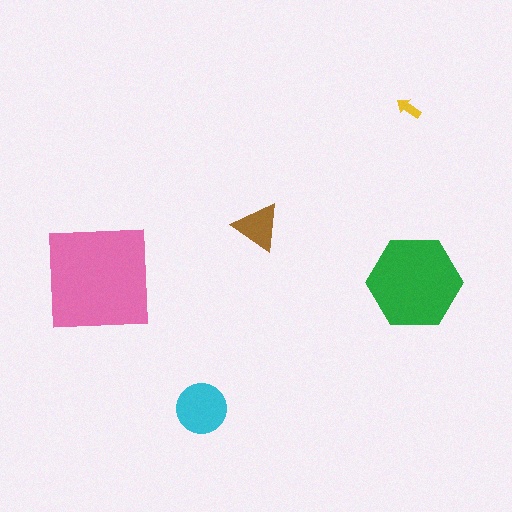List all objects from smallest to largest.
The yellow arrow, the brown triangle, the cyan circle, the green hexagon, the pink square.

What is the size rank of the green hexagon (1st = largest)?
2nd.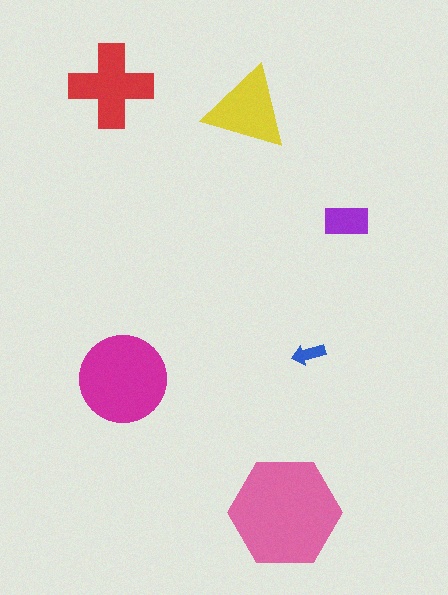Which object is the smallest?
The blue arrow.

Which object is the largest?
The pink hexagon.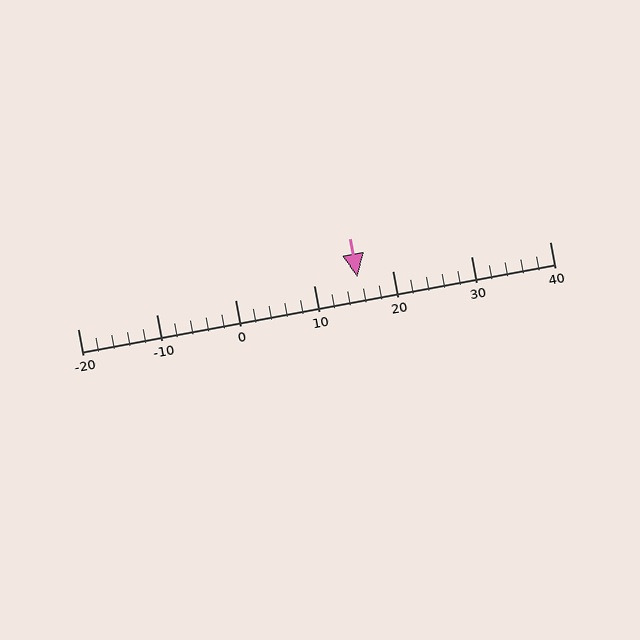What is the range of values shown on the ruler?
The ruler shows values from -20 to 40.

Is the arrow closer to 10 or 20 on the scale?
The arrow is closer to 20.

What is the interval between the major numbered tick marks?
The major tick marks are spaced 10 units apart.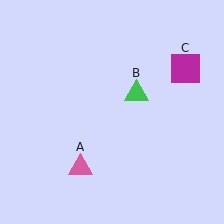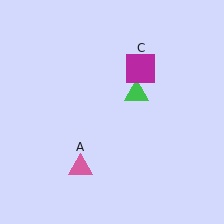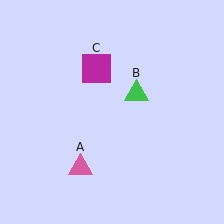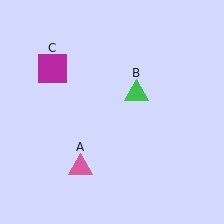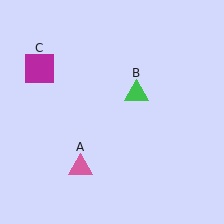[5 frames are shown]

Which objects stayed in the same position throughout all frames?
Pink triangle (object A) and green triangle (object B) remained stationary.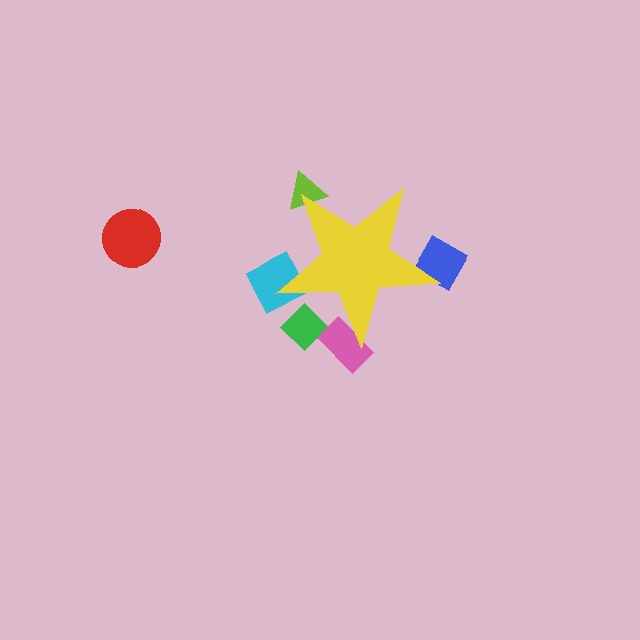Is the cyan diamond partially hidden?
Yes, the cyan diamond is partially hidden behind the yellow star.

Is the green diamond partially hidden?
Yes, the green diamond is partially hidden behind the yellow star.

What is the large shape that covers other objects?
A yellow star.